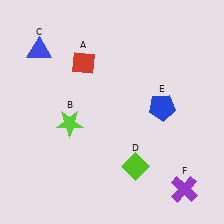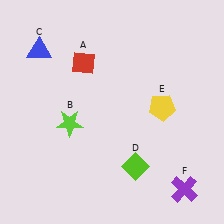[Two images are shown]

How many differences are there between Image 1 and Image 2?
There is 1 difference between the two images.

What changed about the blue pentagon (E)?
In Image 1, E is blue. In Image 2, it changed to yellow.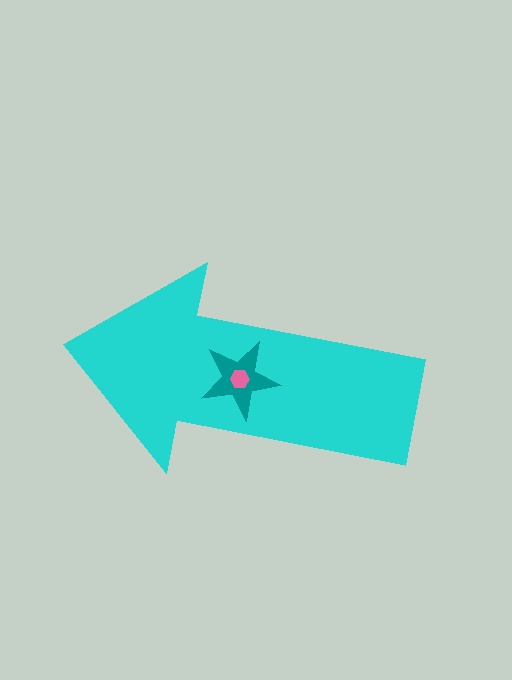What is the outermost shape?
The cyan arrow.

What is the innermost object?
The pink hexagon.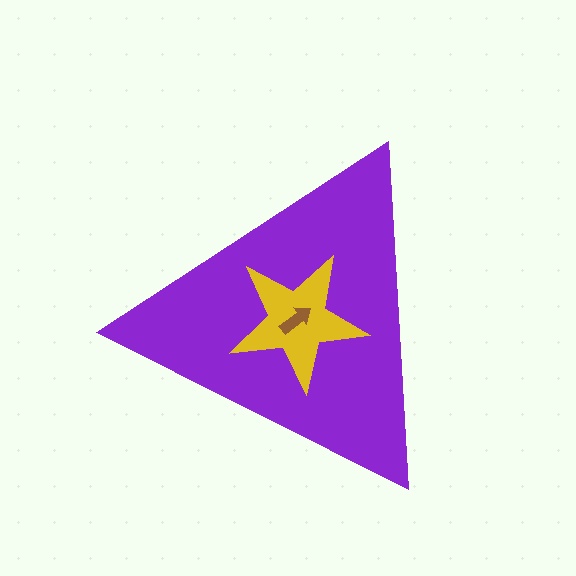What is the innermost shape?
The brown arrow.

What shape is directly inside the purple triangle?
The yellow star.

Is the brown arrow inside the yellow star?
Yes.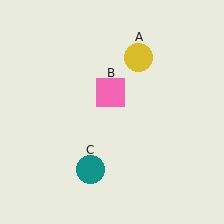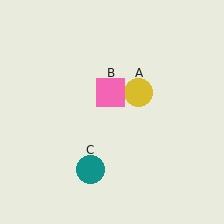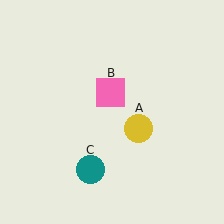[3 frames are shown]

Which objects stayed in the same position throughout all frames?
Pink square (object B) and teal circle (object C) remained stationary.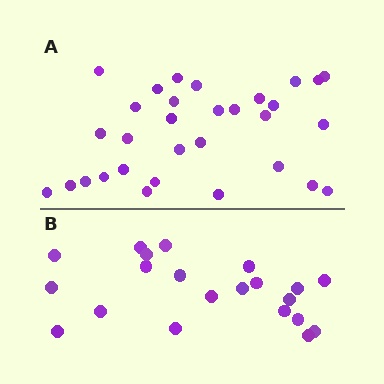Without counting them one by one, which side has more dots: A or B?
Region A (the top region) has more dots.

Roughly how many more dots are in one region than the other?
Region A has roughly 10 or so more dots than region B.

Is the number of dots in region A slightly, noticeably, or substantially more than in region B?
Region A has substantially more. The ratio is roughly 1.5 to 1.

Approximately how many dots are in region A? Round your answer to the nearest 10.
About 30 dots. (The exact count is 31, which rounds to 30.)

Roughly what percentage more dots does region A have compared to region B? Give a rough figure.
About 50% more.